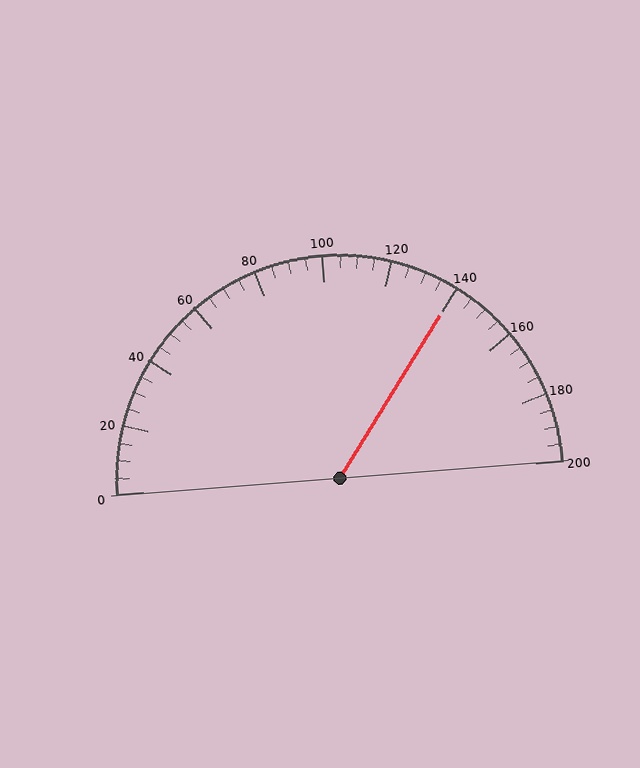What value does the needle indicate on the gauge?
The needle indicates approximately 140.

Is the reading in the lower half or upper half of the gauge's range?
The reading is in the upper half of the range (0 to 200).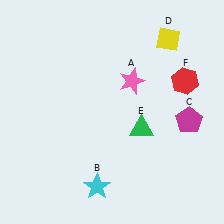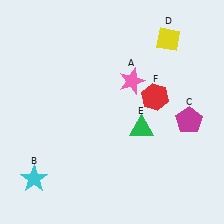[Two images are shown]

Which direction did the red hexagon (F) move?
The red hexagon (F) moved left.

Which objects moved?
The objects that moved are: the cyan star (B), the red hexagon (F).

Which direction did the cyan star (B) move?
The cyan star (B) moved left.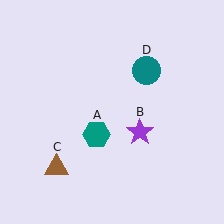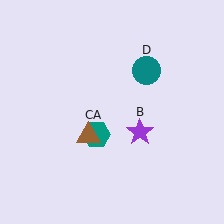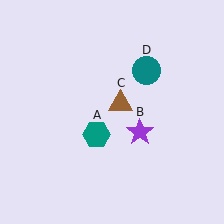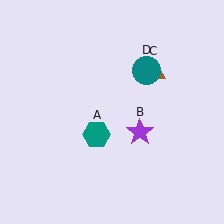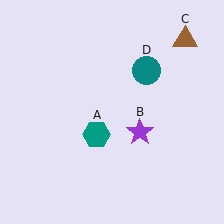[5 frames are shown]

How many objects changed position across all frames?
1 object changed position: brown triangle (object C).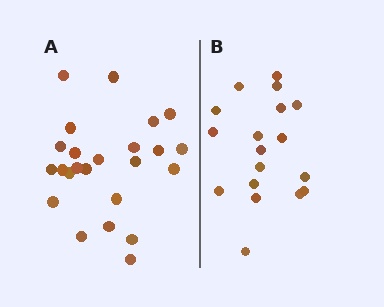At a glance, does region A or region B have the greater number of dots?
Region A (the left region) has more dots.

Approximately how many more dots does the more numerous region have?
Region A has about 6 more dots than region B.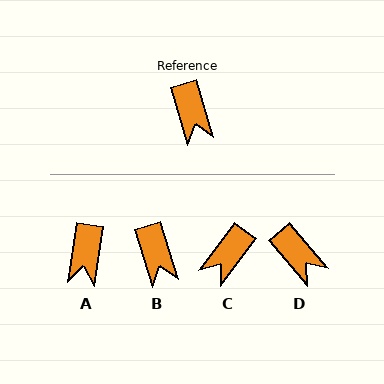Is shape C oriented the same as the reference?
No, it is off by about 54 degrees.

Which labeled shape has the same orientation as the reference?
B.